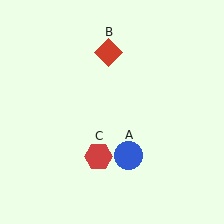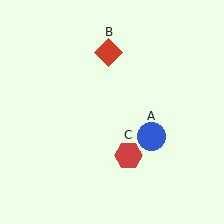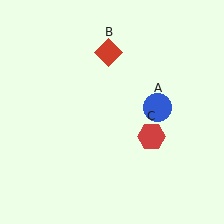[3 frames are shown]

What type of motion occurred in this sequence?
The blue circle (object A), red hexagon (object C) rotated counterclockwise around the center of the scene.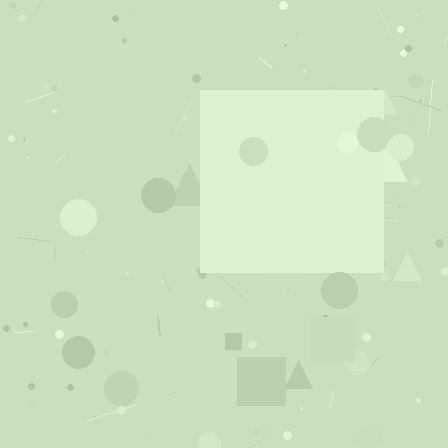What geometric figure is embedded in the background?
A square is embedded in the background.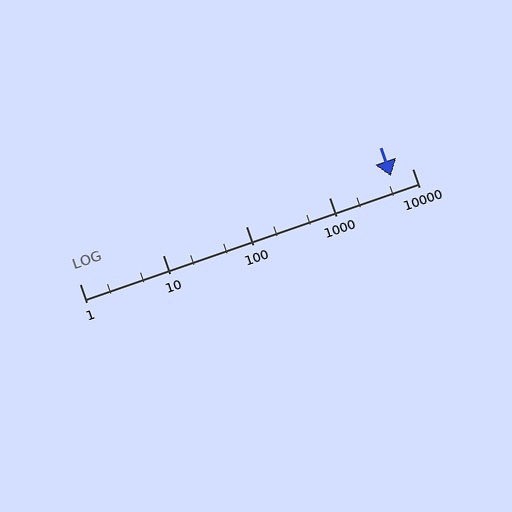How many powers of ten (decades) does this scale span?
The scale spans 4 decades, from 1 to 10000.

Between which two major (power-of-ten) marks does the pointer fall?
The pointer is between 1000 and 10000.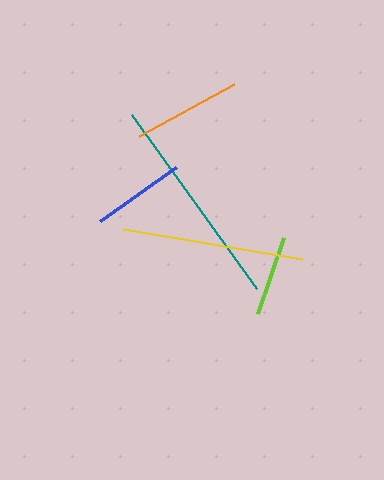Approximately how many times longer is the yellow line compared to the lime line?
The yellow line is approximately 2.2 times the length of the lime line.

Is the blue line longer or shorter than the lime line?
The blue line is longer than the lime line.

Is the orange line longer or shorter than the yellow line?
The yellow line is longer than the orange line.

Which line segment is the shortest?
The lime line is the shortest at approximately 81 pixels.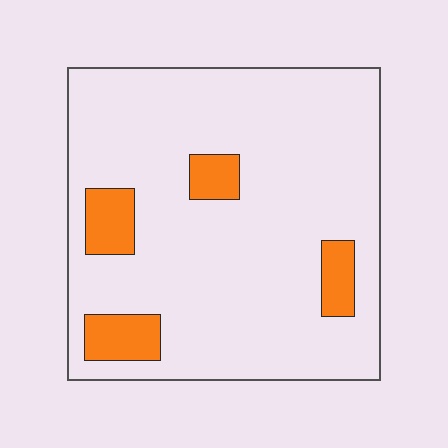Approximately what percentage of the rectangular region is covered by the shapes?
Approximately 10%.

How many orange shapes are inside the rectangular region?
4.